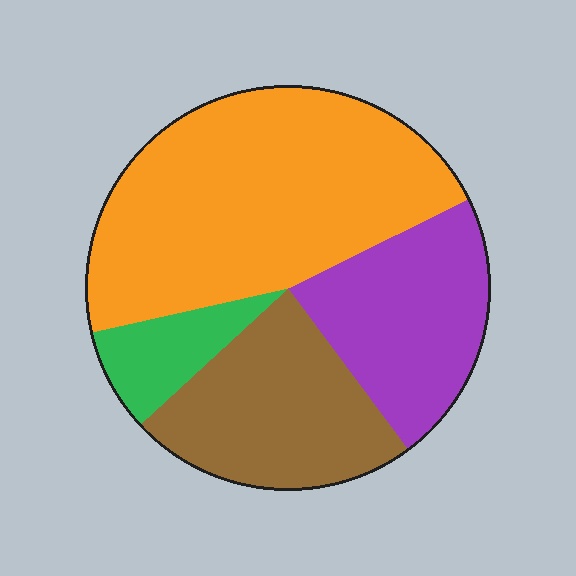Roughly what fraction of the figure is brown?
Brown takes up about one quarter (1/4) of the figure.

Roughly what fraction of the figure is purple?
Purple takes up about one fifth (1/5) of the figure.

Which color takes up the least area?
Green, at roughly 10%.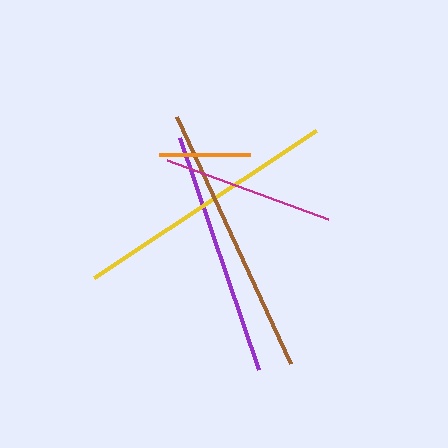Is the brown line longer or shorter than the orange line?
The brown line is longer than the orange line.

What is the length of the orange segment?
The orange segment is approximately 91 pixels long.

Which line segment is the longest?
The brown line is the longest at approximately 272 pixels.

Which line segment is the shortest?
The orange line is the shortest at approximately 91 pixels.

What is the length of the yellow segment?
The yellow segment is approximately 266 pixels long.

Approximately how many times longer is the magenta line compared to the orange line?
The magenta line is approximately 1.9 times the length of the orange line.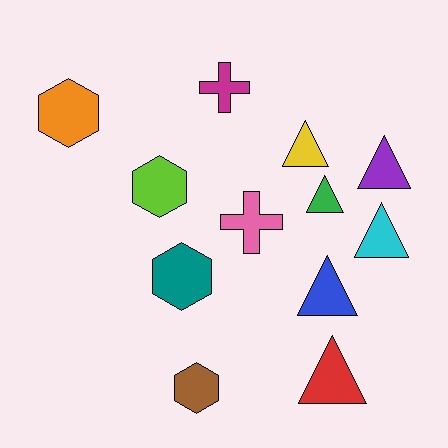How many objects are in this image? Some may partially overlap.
There are 12 objects.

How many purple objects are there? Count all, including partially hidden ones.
There is 1 purple object.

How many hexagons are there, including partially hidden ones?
There are 4 hexagons.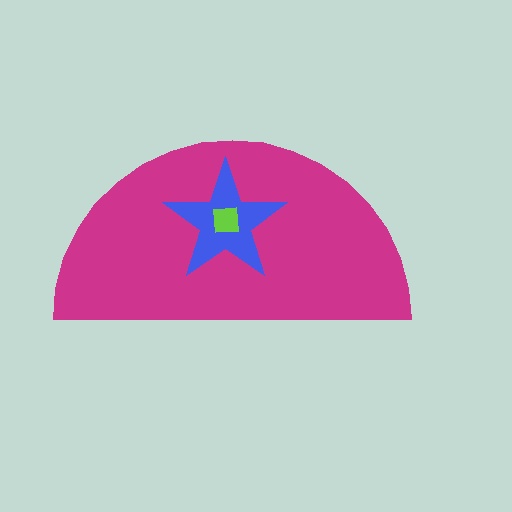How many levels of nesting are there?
3.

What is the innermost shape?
The lime square.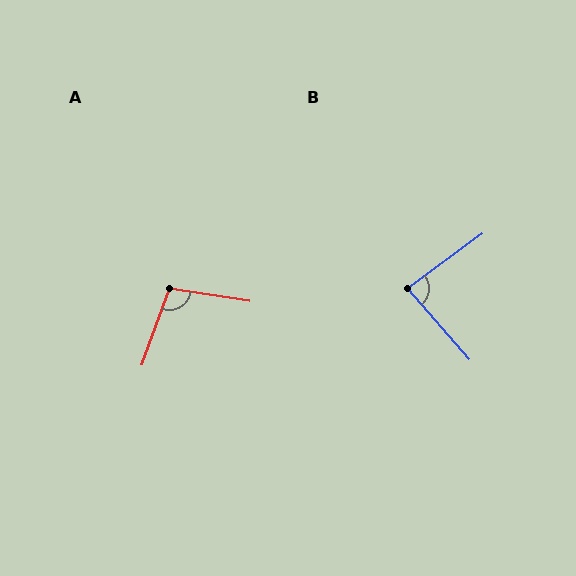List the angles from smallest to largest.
B (85°), A (101°).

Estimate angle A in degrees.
Approximately 101 degrees.